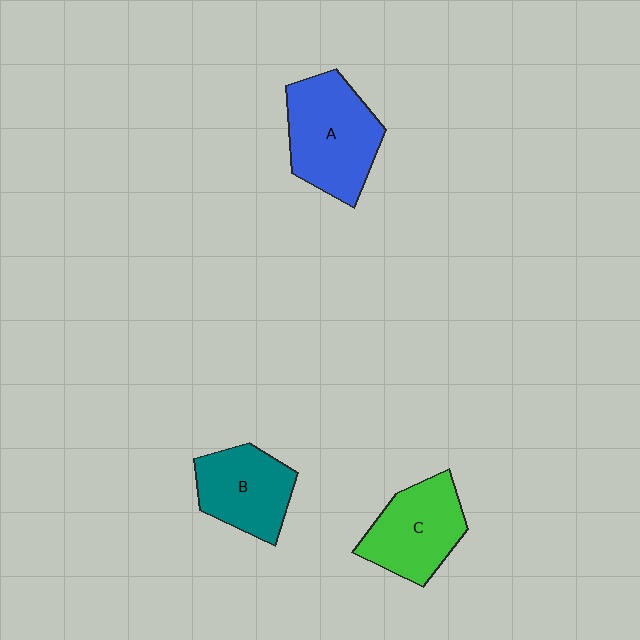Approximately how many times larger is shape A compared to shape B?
Approximately 1.3 times.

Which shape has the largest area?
Shape A (blue).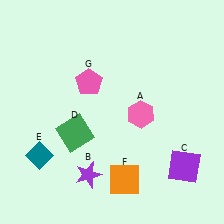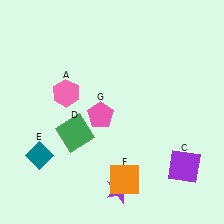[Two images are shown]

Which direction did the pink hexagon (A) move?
The pink hexagon (A) moved left.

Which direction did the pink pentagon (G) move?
The pink pentagon (G) moved down.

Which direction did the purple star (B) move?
The purple star (B) moved right.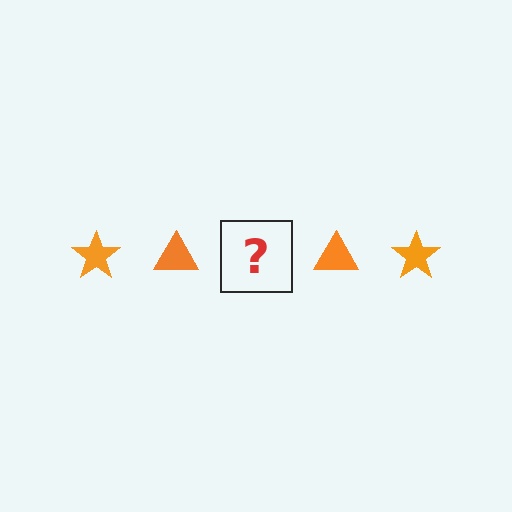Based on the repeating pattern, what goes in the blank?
The blank should be an orange star.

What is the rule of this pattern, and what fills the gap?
The rule is that the pattern cycles through star, triangle shapes in orange. The gap should be filled with an orange star.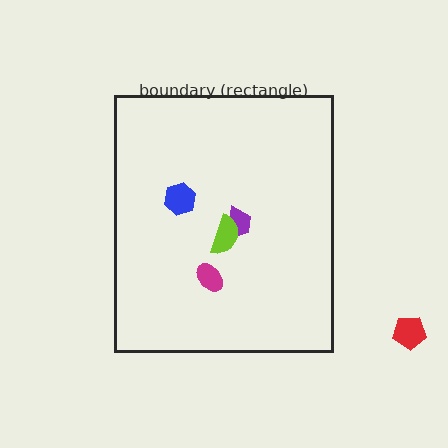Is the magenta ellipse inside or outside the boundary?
Inside.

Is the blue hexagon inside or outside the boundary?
Inside.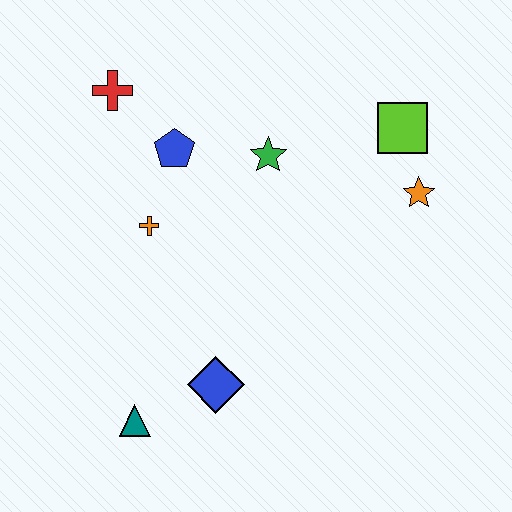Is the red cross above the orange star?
Yes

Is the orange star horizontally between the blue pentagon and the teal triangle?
No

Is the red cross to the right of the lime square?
No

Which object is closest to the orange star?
The lime square is closest to the orange star.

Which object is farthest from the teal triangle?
The lime square is farthest from the teal triangle.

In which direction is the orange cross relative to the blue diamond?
The orange cross is above the blue diamond.